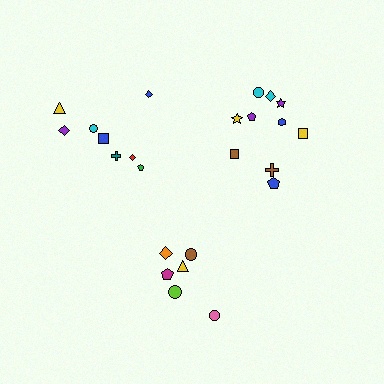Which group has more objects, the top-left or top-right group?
The top-right group.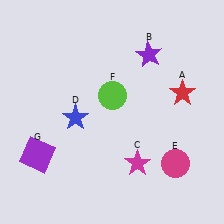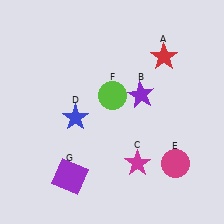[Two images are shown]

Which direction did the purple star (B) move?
The purple star (B) moved down.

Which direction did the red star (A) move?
The red star (A) moved up.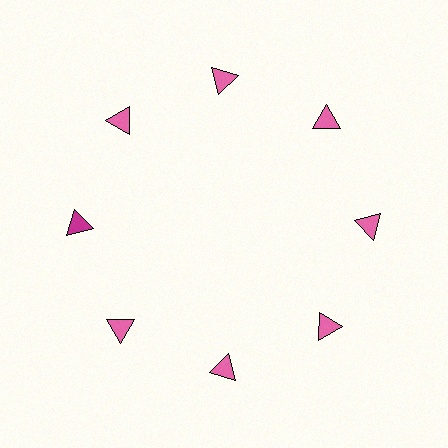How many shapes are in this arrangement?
There are 8 shapes arranged in a ring pattern.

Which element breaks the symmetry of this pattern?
The magenta triangle at roughly the 9 o'clock position breaks the symmetry. All other shapes are pink triangles.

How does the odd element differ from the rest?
It has a different color: magenta instead of pink.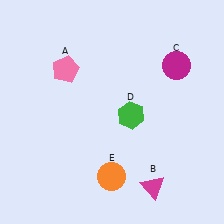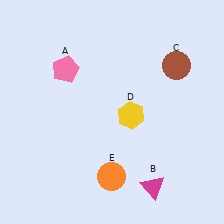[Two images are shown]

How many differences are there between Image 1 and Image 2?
There are 2 differences between the two images.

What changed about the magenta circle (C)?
In Image 1, C is magenta. In Image 2, it changed to brown.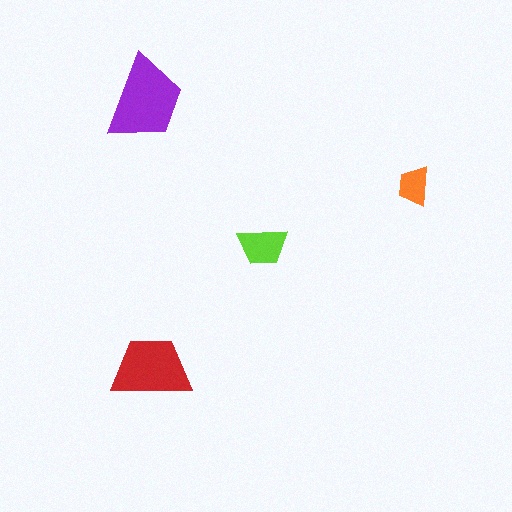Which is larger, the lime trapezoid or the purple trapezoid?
The purple one.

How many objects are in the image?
There are 4 objects in the image.